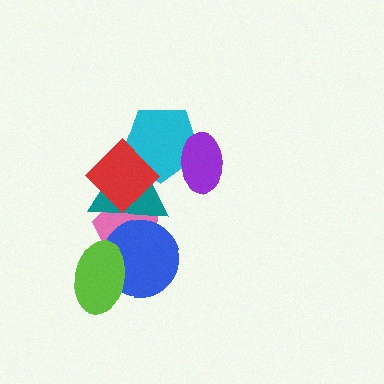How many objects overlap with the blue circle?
3 objects overlap with the blue circle.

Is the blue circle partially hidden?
Yes, it is partially covered by another shape.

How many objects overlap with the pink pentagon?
4 objects overlap with the pink pentagon.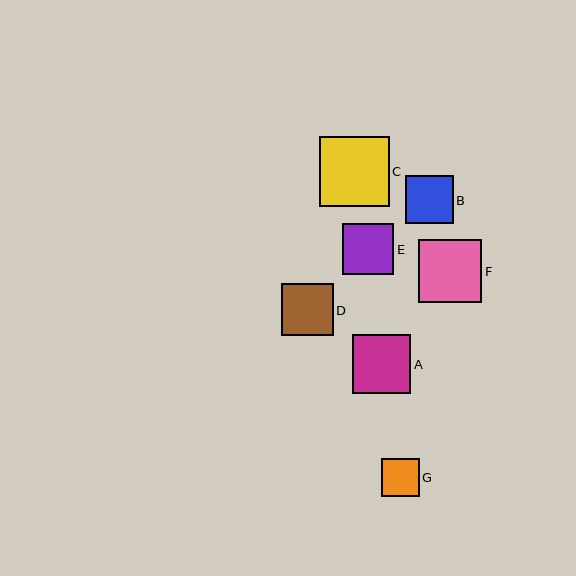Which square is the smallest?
Square G is the smallest with a size of approximately 38 pixels.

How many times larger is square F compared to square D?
Square F is approximately 1.2 times the size of square D.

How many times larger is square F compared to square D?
Square F is approximately 1.2 times the size of square D.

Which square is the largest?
Square C is the largest with a size of approximately 70 pixels.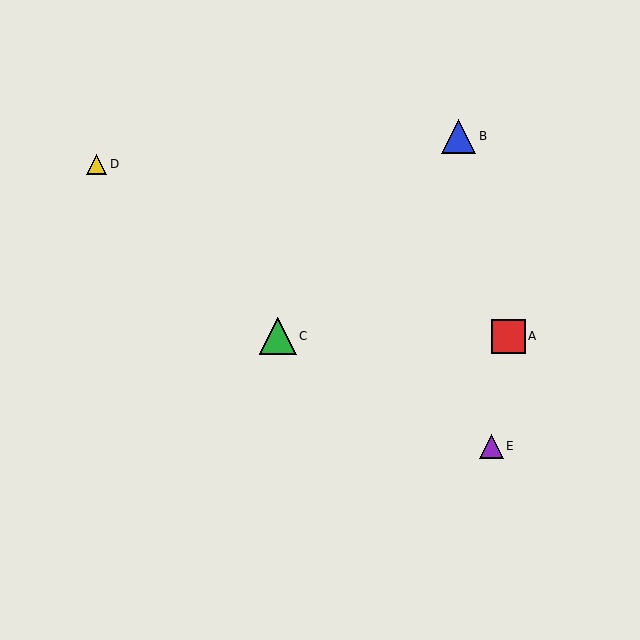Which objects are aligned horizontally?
Objects A, C are aligned horizontally.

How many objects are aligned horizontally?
2 objects (A, C) are aligned horizontally.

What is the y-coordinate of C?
Object C is at y≈336.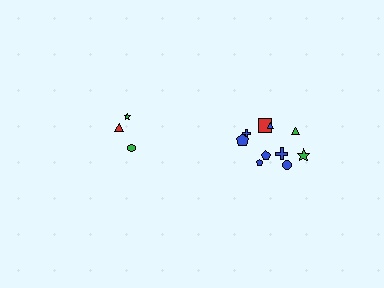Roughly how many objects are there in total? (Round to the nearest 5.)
Roughly 15 objects in total.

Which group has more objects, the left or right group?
The right group.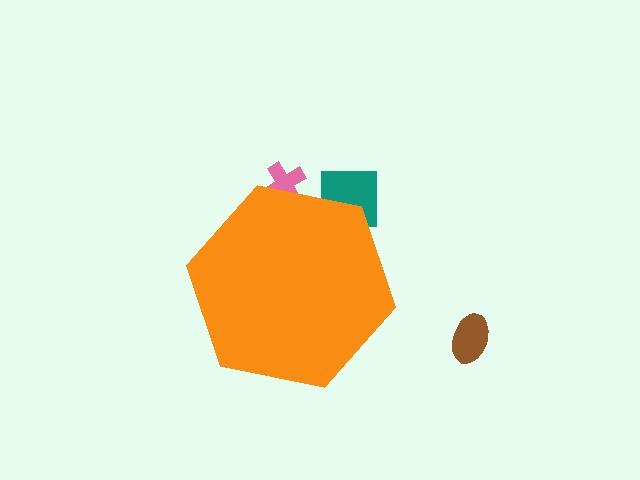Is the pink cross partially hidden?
Yes, the pink cross is partially hidden behind the orange hexagon.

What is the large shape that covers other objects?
An orange hexagon.